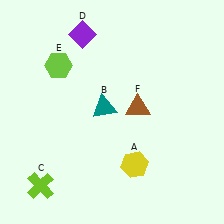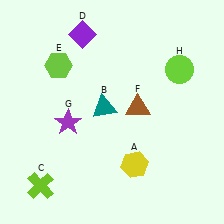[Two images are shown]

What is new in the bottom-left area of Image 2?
A purple star (G) was added in the bottom-left area of Image 2.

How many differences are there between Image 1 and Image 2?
There are 2 differences between the two images.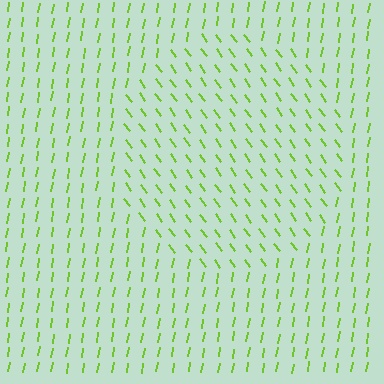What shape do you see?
I see a circle.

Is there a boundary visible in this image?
Yes, there is a texture boundary formed by a change in line orientation.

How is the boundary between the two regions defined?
The boundary is defined purely by a change in line orientation (approximately 45 degrees difference). All lines are the same color and thickness.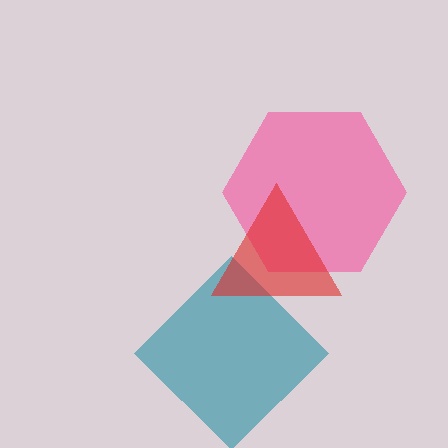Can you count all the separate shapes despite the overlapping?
Yes, there are 3 separate shapes.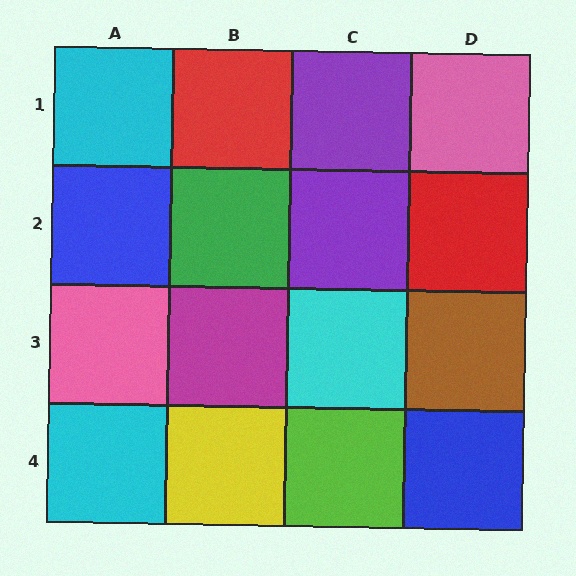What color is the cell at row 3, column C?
Cyan.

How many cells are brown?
1 cell is brown.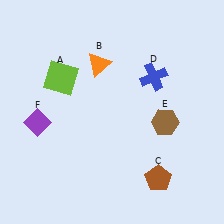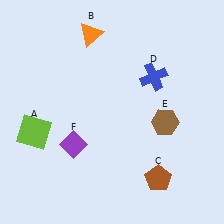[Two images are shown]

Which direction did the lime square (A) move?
The lime square (A) moved down.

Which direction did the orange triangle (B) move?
The orange triangle (B) moved up.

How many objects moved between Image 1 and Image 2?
3 objects moved between the two images.